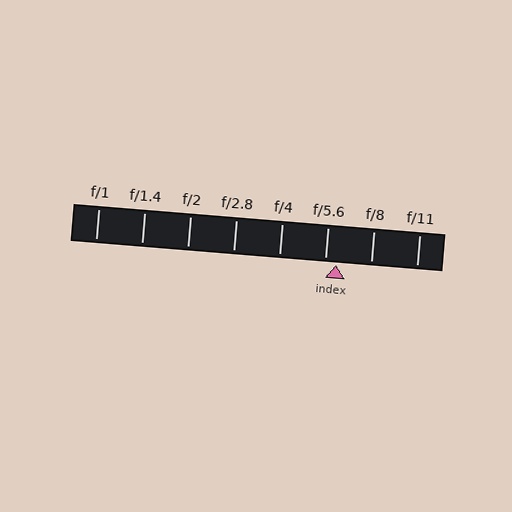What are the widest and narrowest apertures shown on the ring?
The widest aperture shown is f/1 and the narrowest is f/11.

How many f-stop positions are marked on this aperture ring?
There are 8 f-stop positions marked.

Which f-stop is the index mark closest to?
The index mark is closest to f/5.6.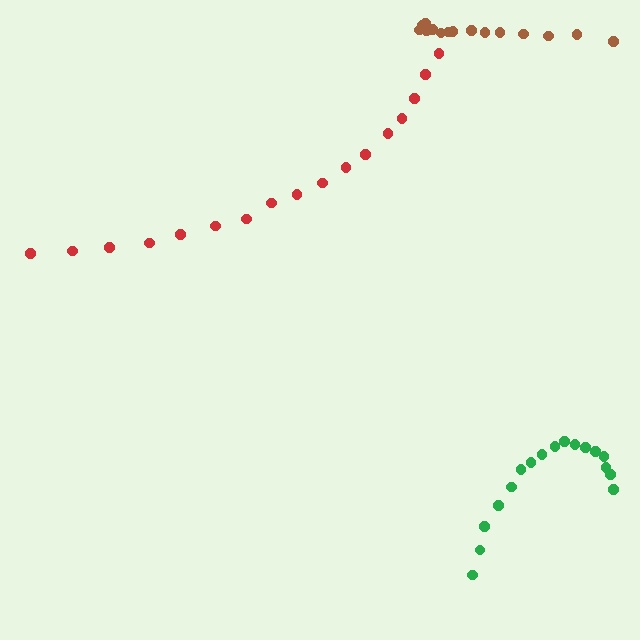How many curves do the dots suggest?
There are 3 distinct paths.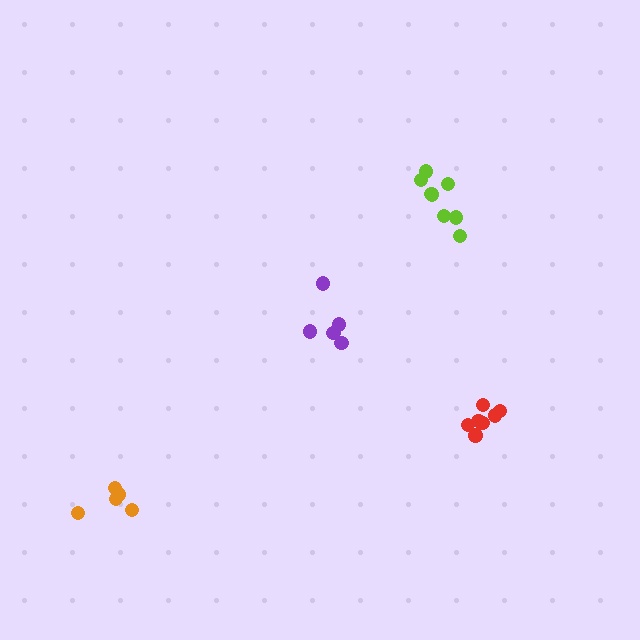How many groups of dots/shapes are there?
There are 4 groups.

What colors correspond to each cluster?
The clusters are colored: purple, red, orange, lime.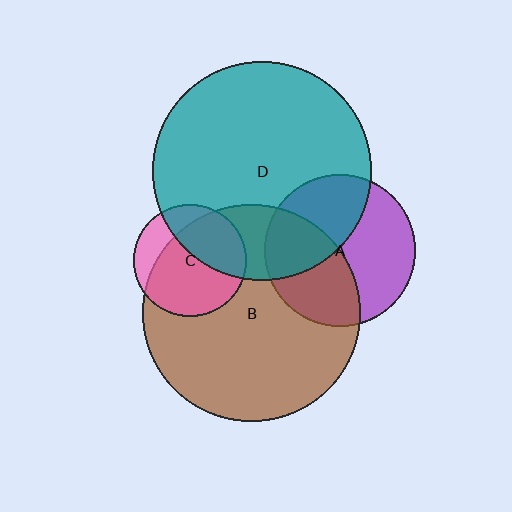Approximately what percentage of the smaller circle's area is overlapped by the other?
Approximately 45%.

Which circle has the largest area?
Circle D (teal).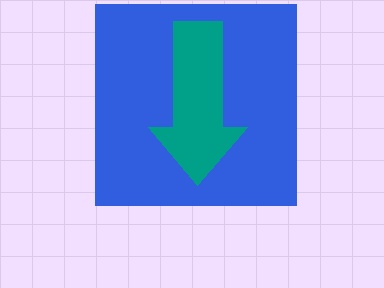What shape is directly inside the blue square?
The teal arrow.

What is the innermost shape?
The teal arrow.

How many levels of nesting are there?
2.